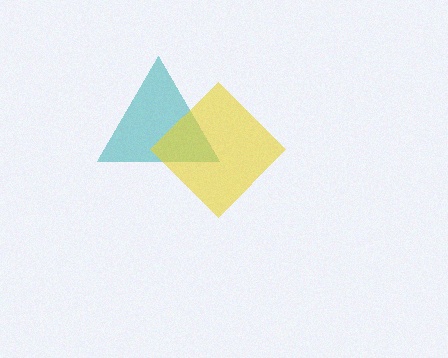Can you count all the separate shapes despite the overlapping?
Yes, there are 2 separate shapes.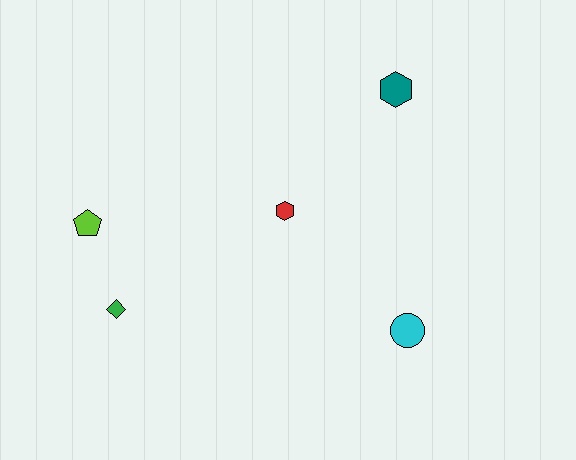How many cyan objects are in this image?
There is 1 cyan object.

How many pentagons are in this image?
There is 1 pentagon.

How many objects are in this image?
There are 5 objects.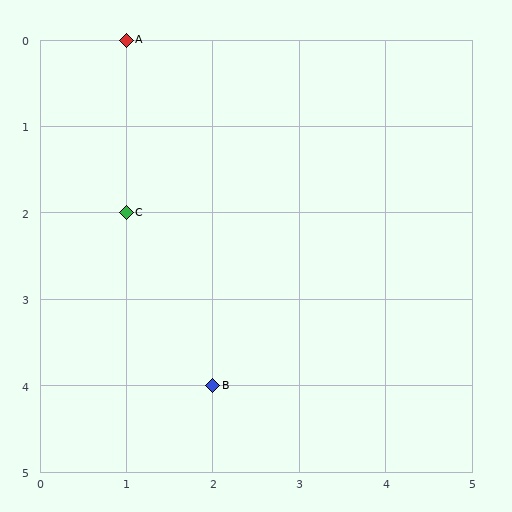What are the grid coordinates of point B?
Point B is at grid coordinates (2, 4).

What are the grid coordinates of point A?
Point A is at grid coordinates (1, 0).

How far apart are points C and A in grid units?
Points C and A are 2 rows apart.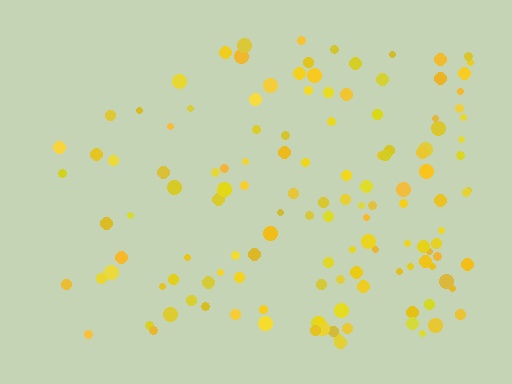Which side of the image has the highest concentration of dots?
The right.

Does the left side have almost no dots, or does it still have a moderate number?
Still a moderate number, just noticeably fewer than the right.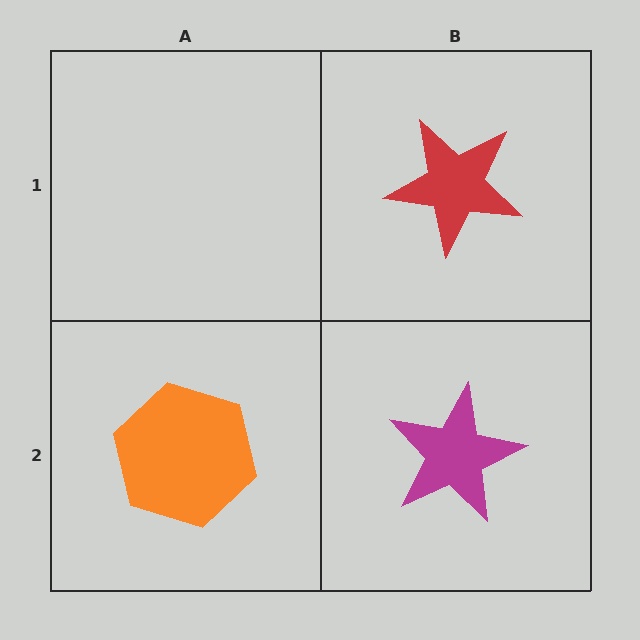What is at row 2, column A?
An orange hexagon.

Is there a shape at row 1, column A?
No, that cell is empty.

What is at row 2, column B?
A magenta star.